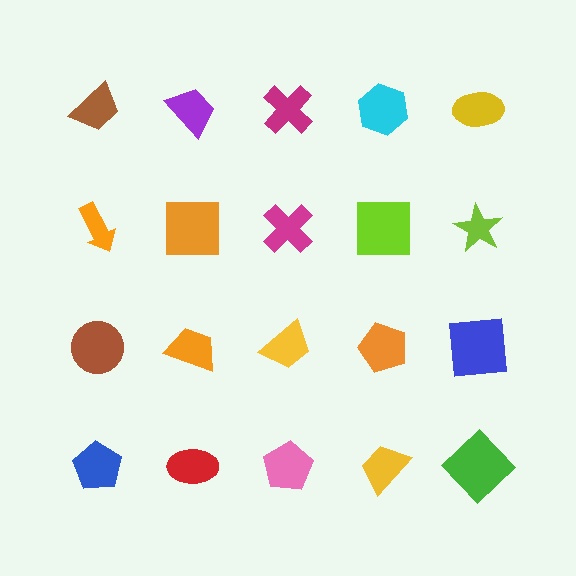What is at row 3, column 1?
A brown circle.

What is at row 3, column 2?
An orange trapezoid.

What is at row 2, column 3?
A magenta cross.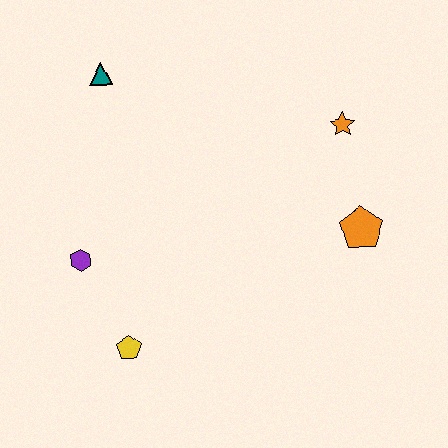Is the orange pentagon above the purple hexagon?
Yes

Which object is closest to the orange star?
The orange pentagon is closest to the orange star.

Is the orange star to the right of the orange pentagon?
No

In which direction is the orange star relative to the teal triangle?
The orange star is to the right of the teal triangle.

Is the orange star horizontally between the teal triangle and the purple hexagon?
No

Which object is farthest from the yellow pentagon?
The orange star is farthest from the yellow pentagon.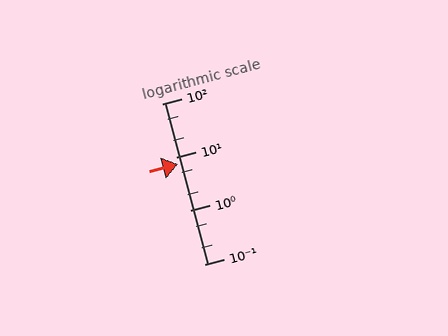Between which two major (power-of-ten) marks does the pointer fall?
The pointer is between 1 and 10.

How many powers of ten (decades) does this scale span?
The scale spans 3 decades, from 0.1 to 100.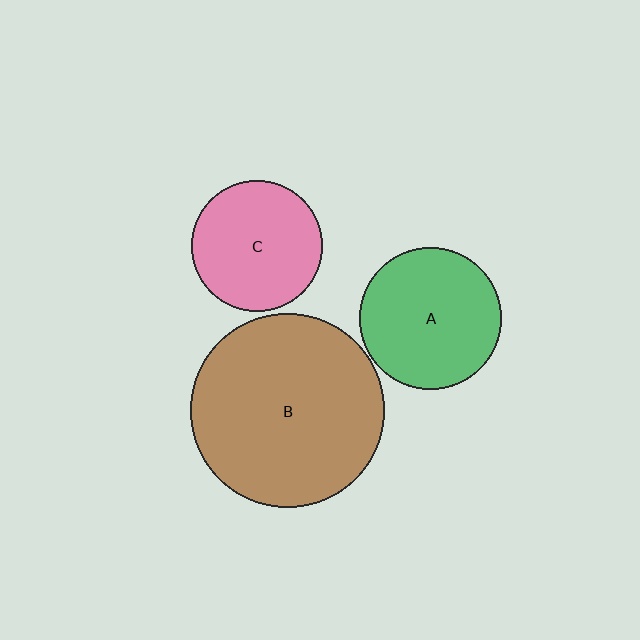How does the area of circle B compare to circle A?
Approximately 1.9 times.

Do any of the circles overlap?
No, none of the circles overlap.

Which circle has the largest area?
Circle B (brown).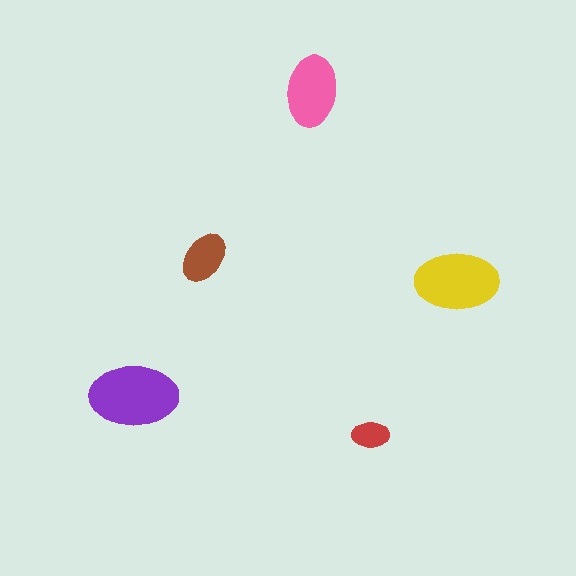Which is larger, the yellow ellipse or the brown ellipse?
The yellow one.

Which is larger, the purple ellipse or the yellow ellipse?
The purple one.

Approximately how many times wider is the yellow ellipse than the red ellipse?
About 2 times wider.